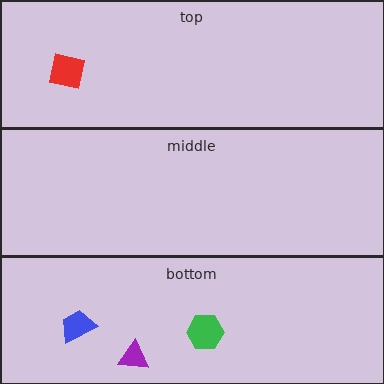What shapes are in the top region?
The red square.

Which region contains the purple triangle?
The bottom region.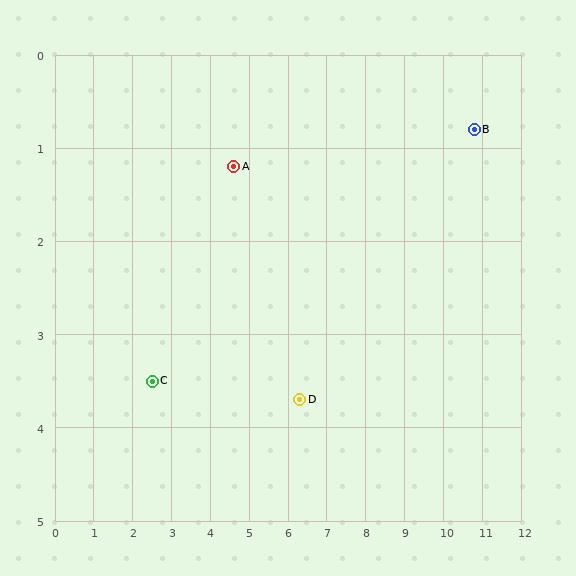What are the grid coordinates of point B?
Point B is at approximately (10.8, 0.8).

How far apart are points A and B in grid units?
Points A and B are about 6.2 grid units apart.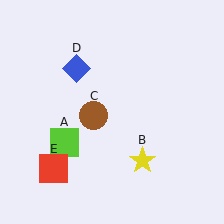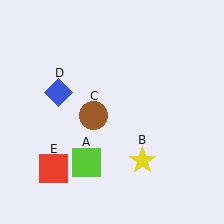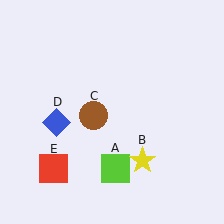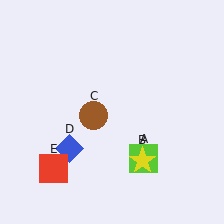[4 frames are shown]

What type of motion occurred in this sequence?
The lime square (object A), blue diamond (object D) rotated counterclockwise around the center of the scene.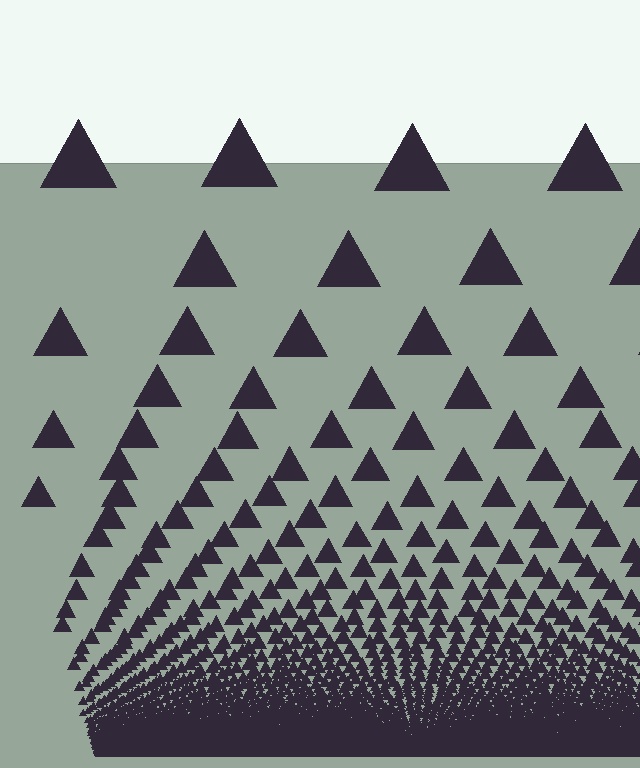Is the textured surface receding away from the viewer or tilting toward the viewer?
The surface appears to tilt toward the viewer. Texture elements get larger and sparser toward the top.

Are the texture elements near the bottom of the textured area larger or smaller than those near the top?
Smaller. The gradient is inverted — elements near the bottom are smaller and denser.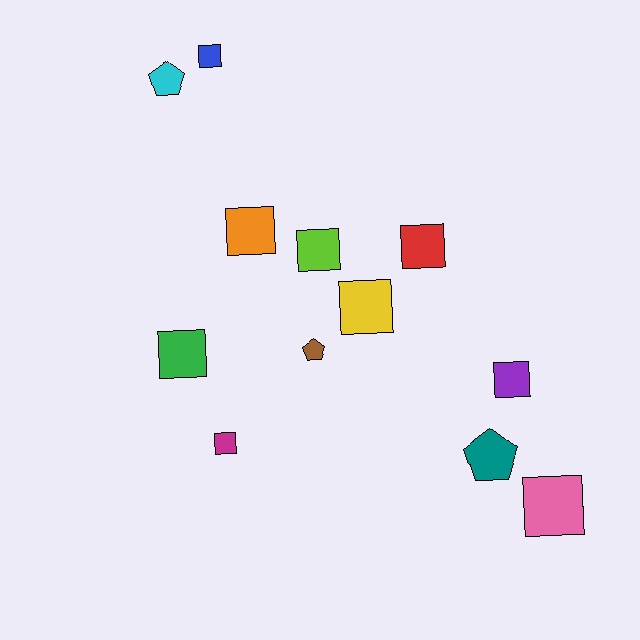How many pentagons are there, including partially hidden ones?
There are 3 pentagons.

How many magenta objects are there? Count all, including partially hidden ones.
There is 1 magenta object.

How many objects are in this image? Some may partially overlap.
There are 12 objects.